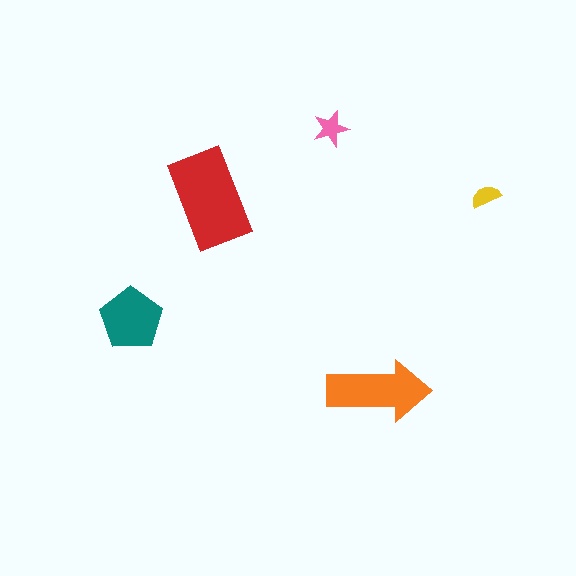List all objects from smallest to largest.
The yellow semicircle, the pink star, the teal pentagon, the orange arrow, the red rectangle.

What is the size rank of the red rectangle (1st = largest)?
1st.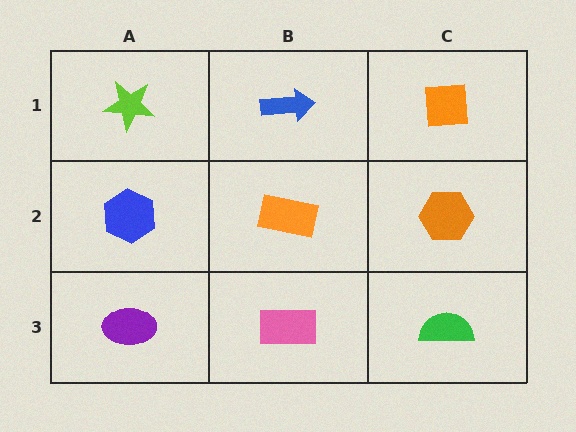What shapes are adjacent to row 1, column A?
A blue hexagon (row 2, column A), a blue arrow (row 1, column B).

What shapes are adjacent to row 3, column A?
A blue hexagon (row 2, column A), a pink rectangle (row 3, column B).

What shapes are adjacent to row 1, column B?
An orange rectangle (row 2, column B), a lime star (row 1, column A), an orange square (row 1, column C).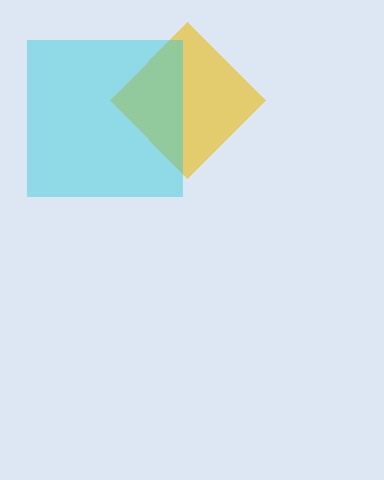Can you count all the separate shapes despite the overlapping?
Yes, there are 2 separate shapes.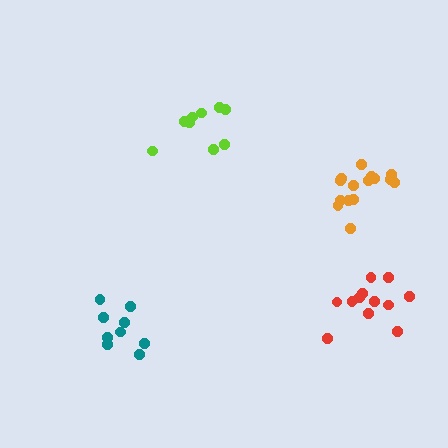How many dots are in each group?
Group 1: 9 dots, Group 2: 12 dots, Group 3: 15 dots, Group 4: 9 dots (45 total).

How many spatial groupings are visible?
There are 4 spatial groupings.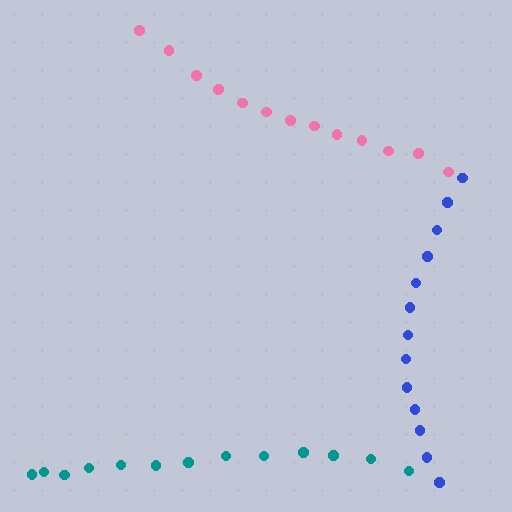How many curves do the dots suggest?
There are 3 distinct paths.